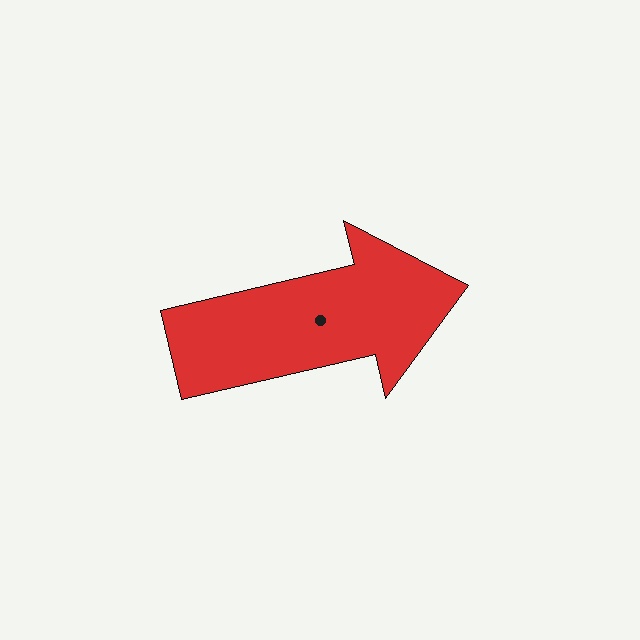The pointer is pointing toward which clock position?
Roughly 3 o'clock.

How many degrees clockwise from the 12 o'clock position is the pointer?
Approximately 77 degrees.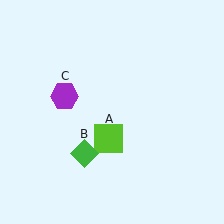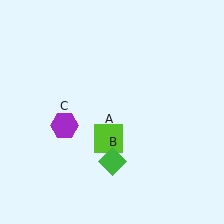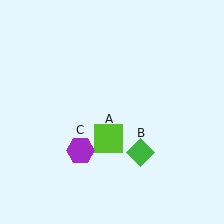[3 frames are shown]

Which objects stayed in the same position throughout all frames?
Lime square (object A) remained stationary.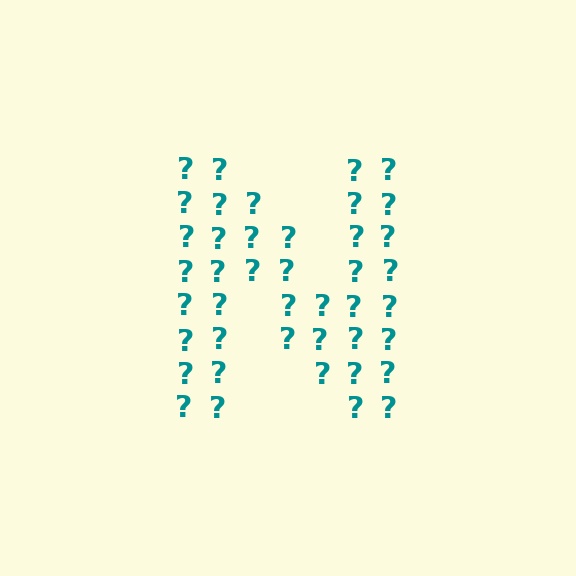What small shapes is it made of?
It is made of small question marks.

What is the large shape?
The large shape is the letter N.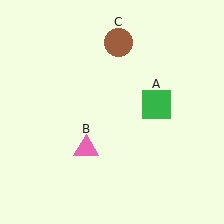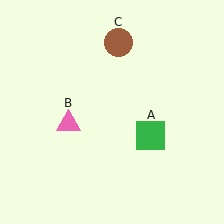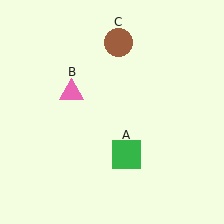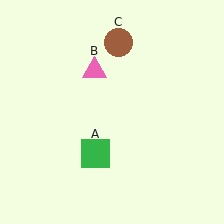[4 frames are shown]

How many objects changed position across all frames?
2 objects changed position: green square (object A), pink triangle (object B).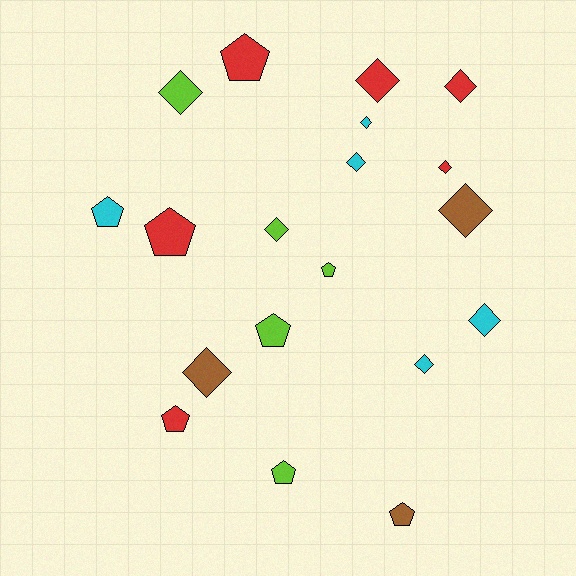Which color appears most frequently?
Red, with 6 objects.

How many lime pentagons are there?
There are 3 lime pentagons.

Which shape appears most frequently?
Diamond, with 11 objects.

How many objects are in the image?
There are 19 objects.